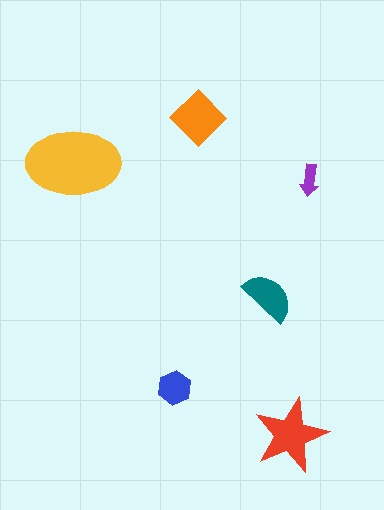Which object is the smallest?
The purple arrow.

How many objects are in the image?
There are 6 objects in the image.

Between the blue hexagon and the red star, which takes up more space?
The red star.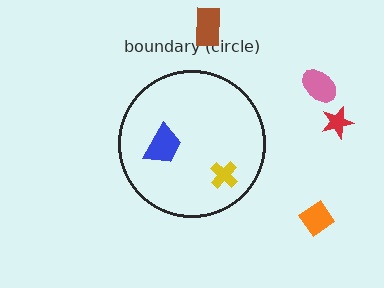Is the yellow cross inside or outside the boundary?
Inside.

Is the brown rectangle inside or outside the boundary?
Outside.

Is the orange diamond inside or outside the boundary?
Outside.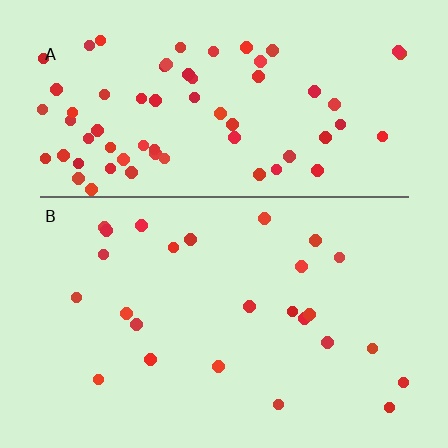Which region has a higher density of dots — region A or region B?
A (the top).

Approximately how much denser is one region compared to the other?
Approximately 2.7× — region A over region B.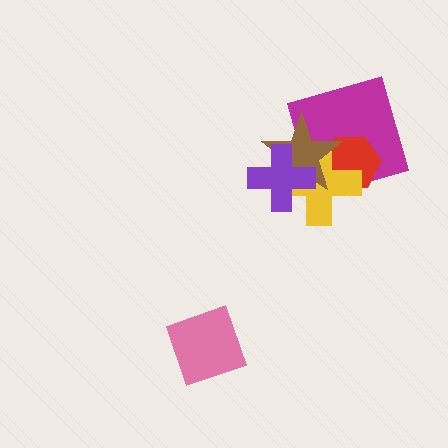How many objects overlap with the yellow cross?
4 objects overlap with the yellow cross.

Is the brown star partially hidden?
Yes, it is partially covered by another shape.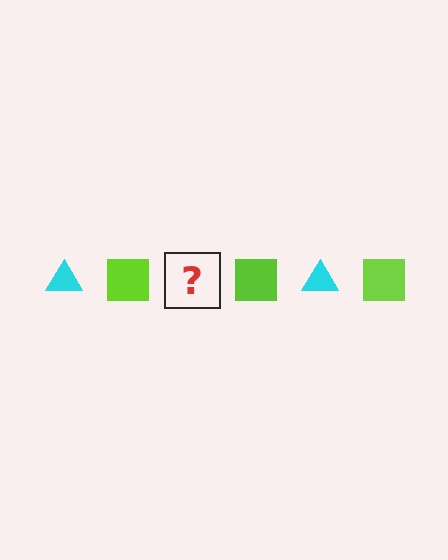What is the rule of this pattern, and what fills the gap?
The rule is that the pattern alternates between cyan triangle and lime square. The gap should be filled with a cyan triangle.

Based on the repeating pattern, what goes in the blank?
The blank should be a cyan triangle.